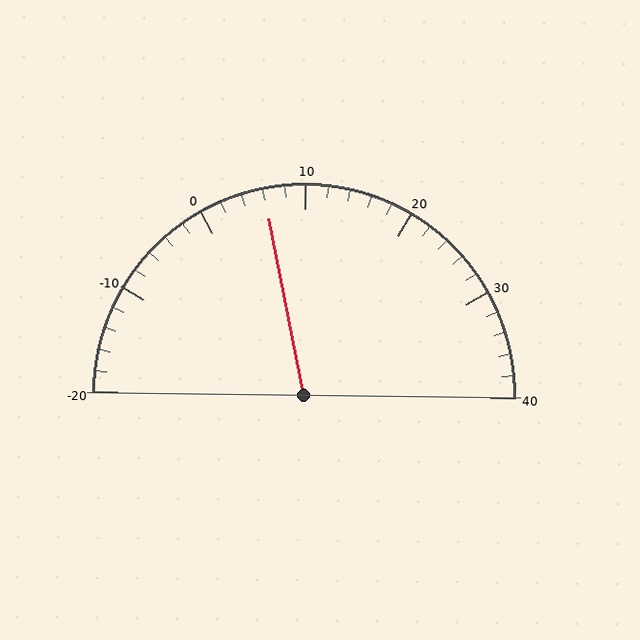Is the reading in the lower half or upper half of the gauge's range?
The reading is in the lower half of the range (-20 to 40).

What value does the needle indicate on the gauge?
The needle indicates approximately 6.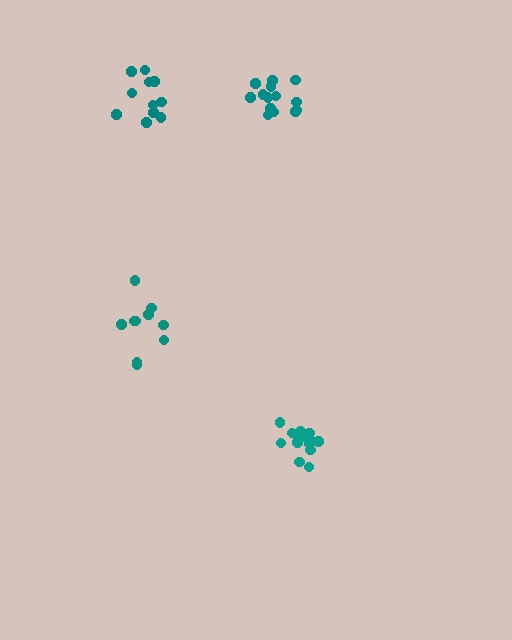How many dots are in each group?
Group 1: 14 dots, Group 2: 14 dots, Group 3: 10 dots, Group 4: 11 dots (49 total).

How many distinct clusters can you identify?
There are 4 distinct clusters.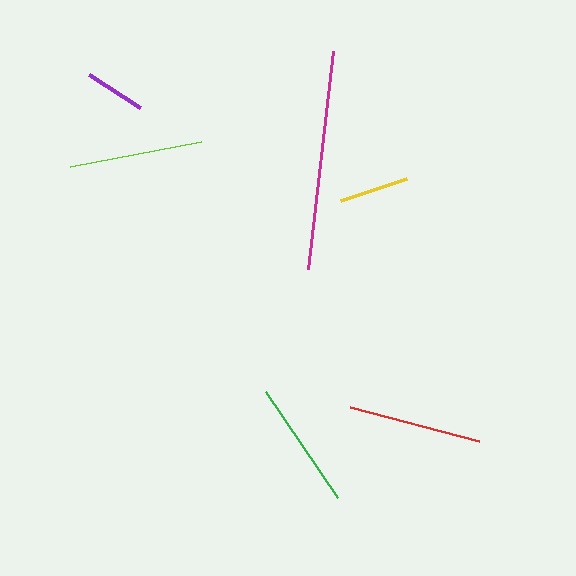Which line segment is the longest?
The magenta line is the longest at approximately 219 pixels.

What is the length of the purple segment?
The purple segment is approximately 60 pixels long.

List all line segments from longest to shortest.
From longest to shortest: magenta, red, lime, green, yellow, purple.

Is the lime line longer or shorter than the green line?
The lime line is longer than the green line.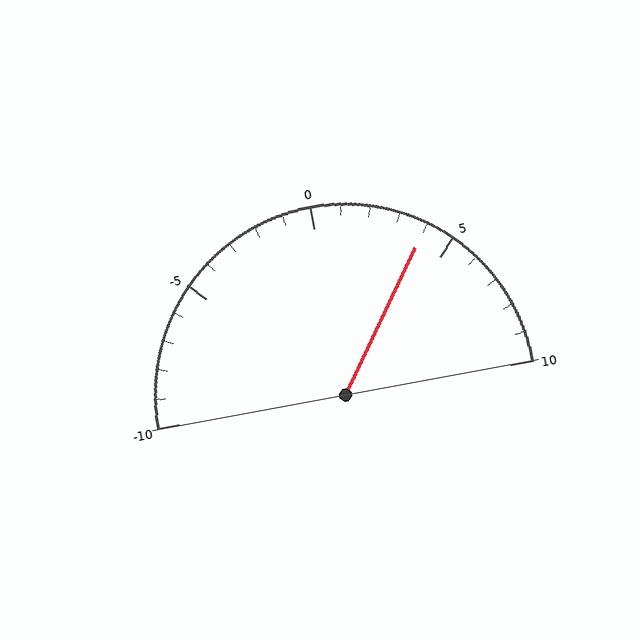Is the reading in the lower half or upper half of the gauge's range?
The reading is in the upper half of the range (-10 to 10).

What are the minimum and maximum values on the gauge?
The gauge ranges from -10 to 10.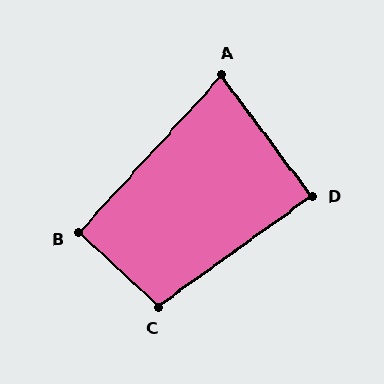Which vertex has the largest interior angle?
C, at approximately 101 degrees.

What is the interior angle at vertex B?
Approximately 91 degrees (approximately right).